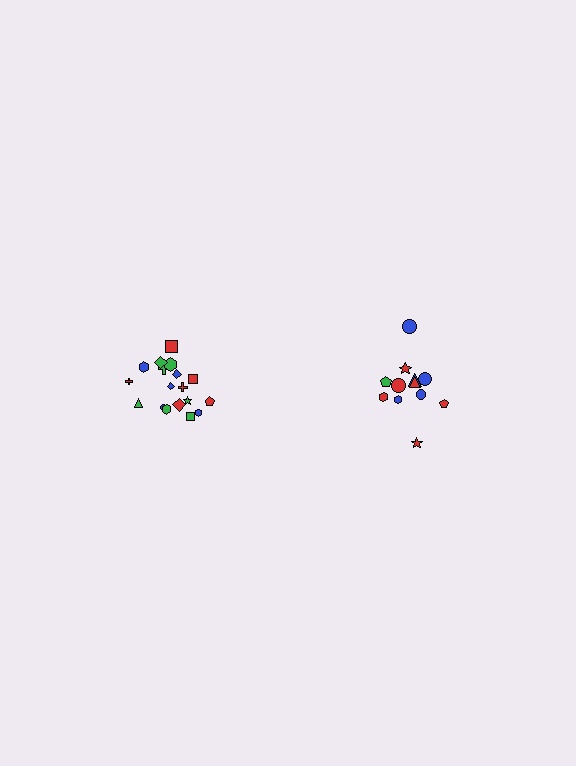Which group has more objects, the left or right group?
The left group.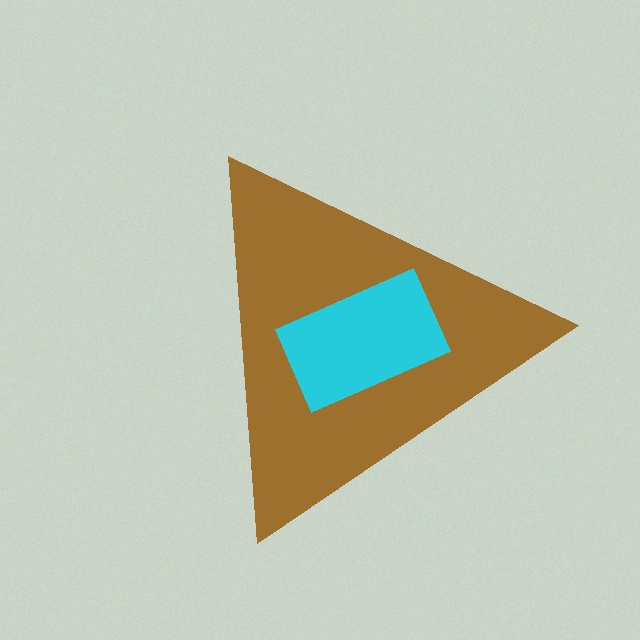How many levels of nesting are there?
2.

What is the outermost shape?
The brown triangle.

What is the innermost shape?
The cyan rectangle.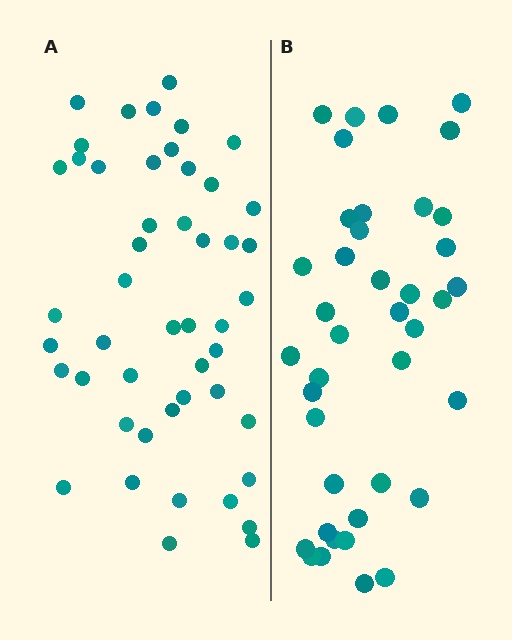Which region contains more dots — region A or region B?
Region A (the left region) has more dots.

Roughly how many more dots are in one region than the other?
Region A has roughly 8 or so more dots than region B.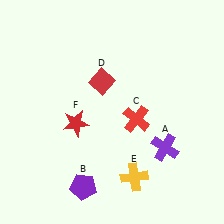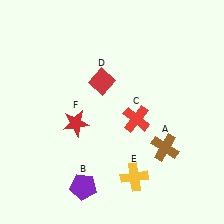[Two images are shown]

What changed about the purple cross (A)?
In Image 1, A is purple. In Image 2, it changed to brown.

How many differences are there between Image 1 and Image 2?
There is 1 difference between the two images.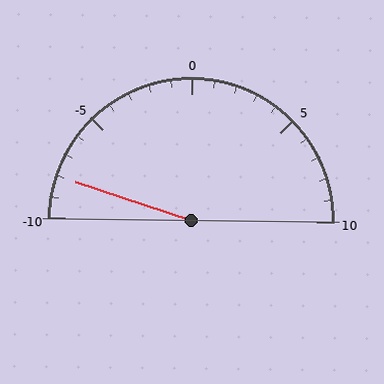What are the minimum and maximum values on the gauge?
The gauge ranges from -10 to 10.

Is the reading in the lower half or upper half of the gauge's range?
The reading is in the lower half of the range (-10 to 10).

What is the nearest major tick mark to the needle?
The nearest major tick mark is -10.